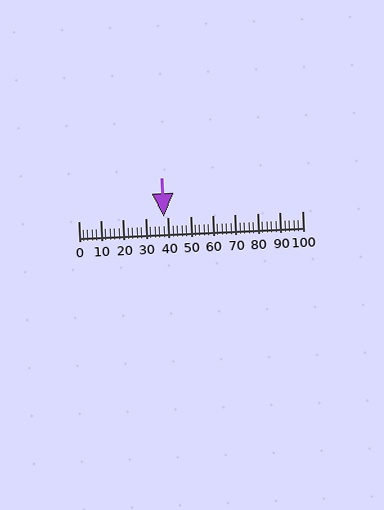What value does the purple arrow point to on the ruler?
The purple arrow points to approximately 38.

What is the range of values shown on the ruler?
The ruler shows values from 0 to 100.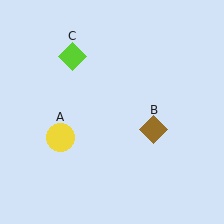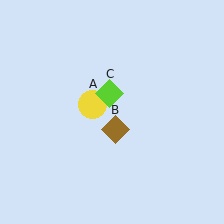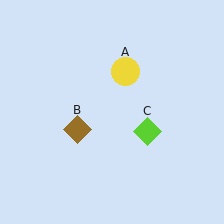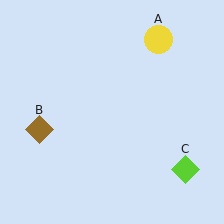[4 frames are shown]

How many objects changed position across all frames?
3 objects changed position: yellow circle (object A), brown diamond (object B), lime diamond (object C).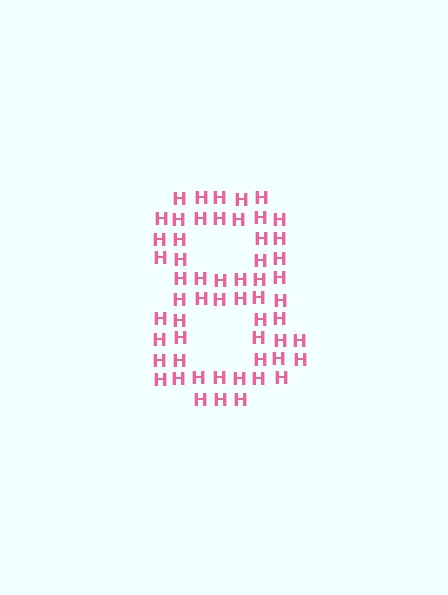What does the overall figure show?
The overall figure shows the digit 8.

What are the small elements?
The small elements are letter H's.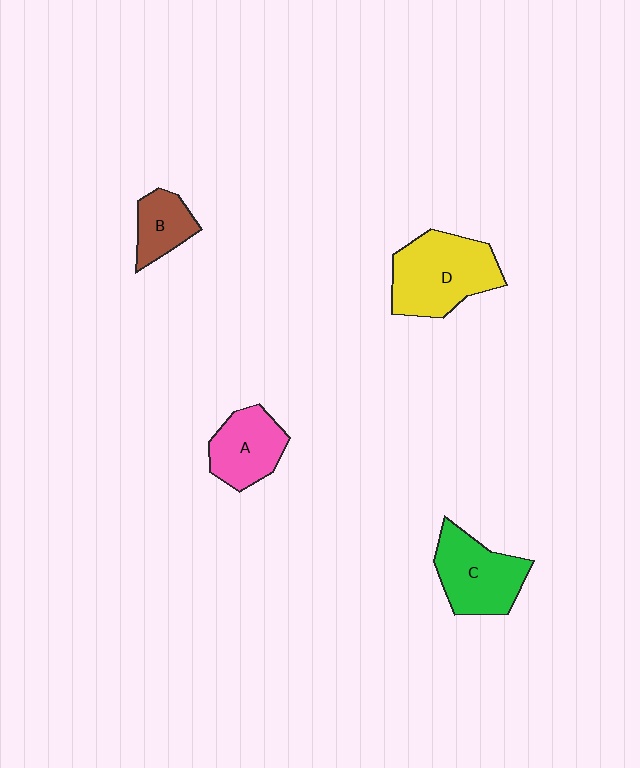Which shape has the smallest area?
Shape B (brown).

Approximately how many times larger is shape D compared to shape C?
Approximately 1.2 times.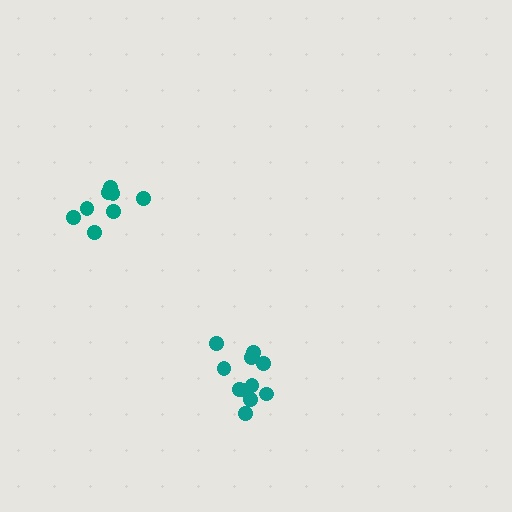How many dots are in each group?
Group 1: 8 dots, Group 2: 11 dots (19 total).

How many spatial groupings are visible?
There are 2 spatial groupings.